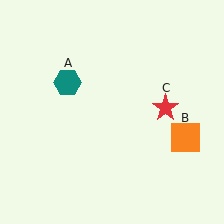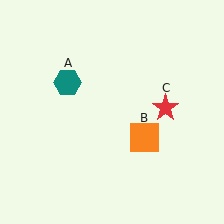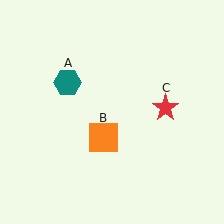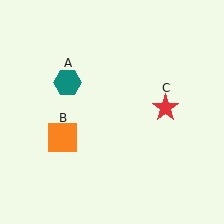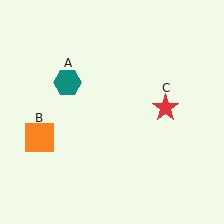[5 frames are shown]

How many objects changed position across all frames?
1 object changed position: orange square (object B).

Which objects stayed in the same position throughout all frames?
Teal hexagon (object A) and red star (object C) remained stationary.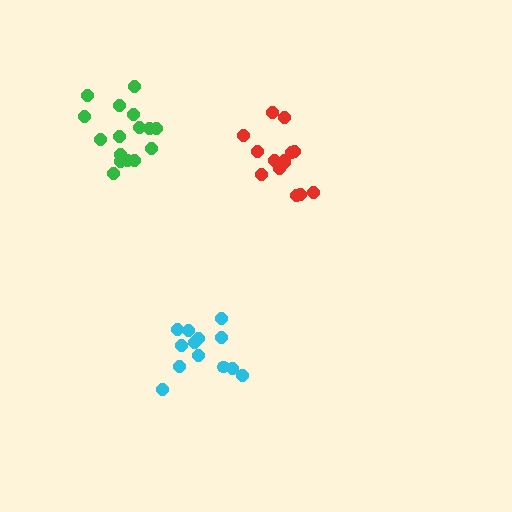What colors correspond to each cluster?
The clusters are colored: red, cyan, green.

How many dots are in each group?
Group 1: 14 dots, Group 2: 13 dots, Group 3: 16 dots (43 total).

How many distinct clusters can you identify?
There are 3 distinct clusters.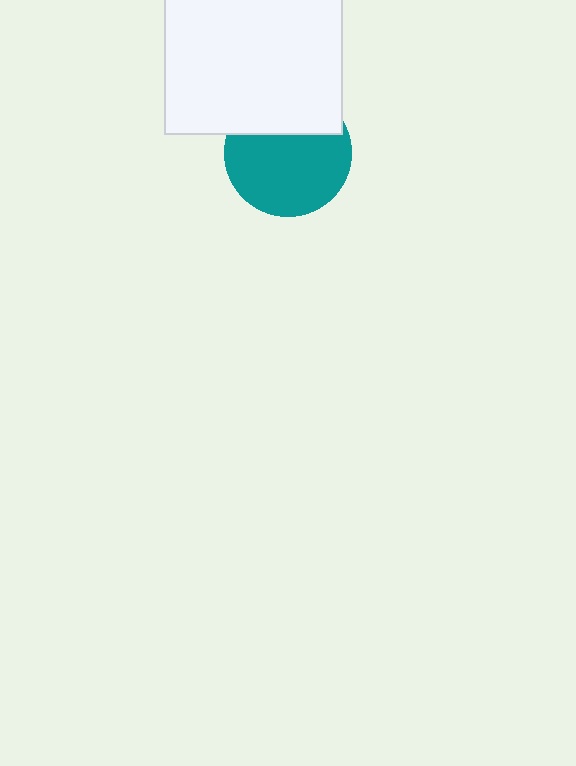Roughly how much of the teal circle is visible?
Most of it is visible (roughly 68%).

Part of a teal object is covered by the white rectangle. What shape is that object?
It is a circle.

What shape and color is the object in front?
The object in front is a white rectangle.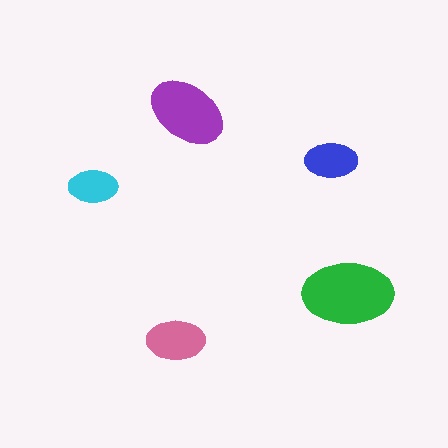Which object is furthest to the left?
The cyan ellipse is leftmost.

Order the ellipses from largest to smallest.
the green one, the purple one, the pink one, the blue one, the cyan one.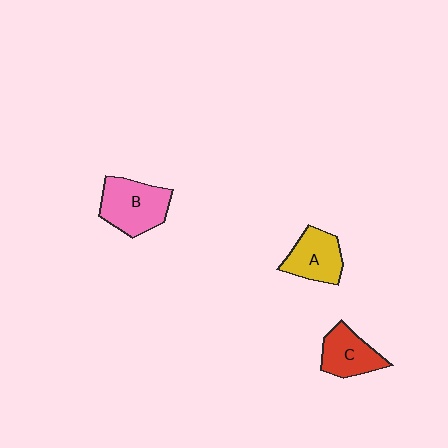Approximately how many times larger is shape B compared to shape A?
Approximately 1.3 times.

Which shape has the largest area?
Shape B (pink).